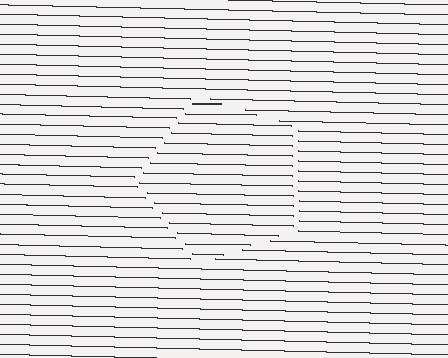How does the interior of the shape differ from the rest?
The interior of the shape contains the same grating, shifted by half a period — the contour is defined by the phase discontinuity where line-ends from the inner and outer gratings abut.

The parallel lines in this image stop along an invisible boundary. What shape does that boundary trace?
An illusory pentagon. The interior of the shape contains the same grating, shifted by half a period — the contour is defined by the phase discontinuity where line-ends from the inner and outer gratings abut.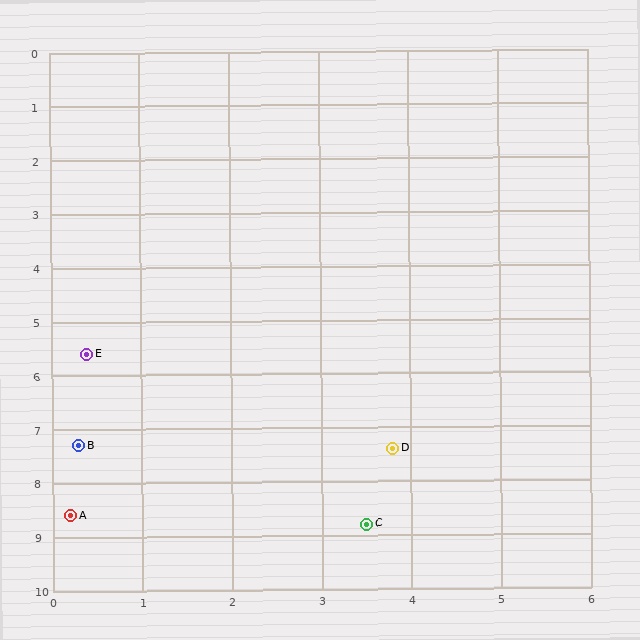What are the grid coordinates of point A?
Point A is at approximately (0.2, 8.6).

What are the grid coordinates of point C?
Point C is at approximately (3.5, 8.8).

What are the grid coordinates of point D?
Point D is at approximately (3.8, 7.4).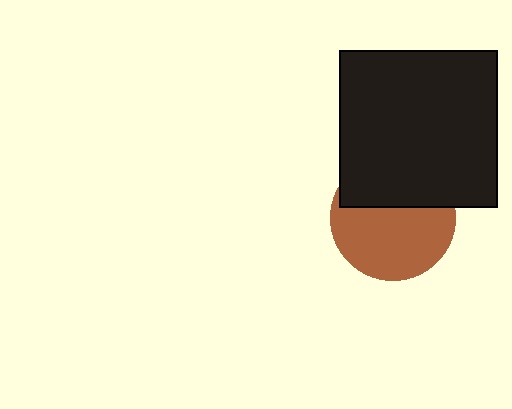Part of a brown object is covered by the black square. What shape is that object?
It is a circle.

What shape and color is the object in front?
The object in front is a black square.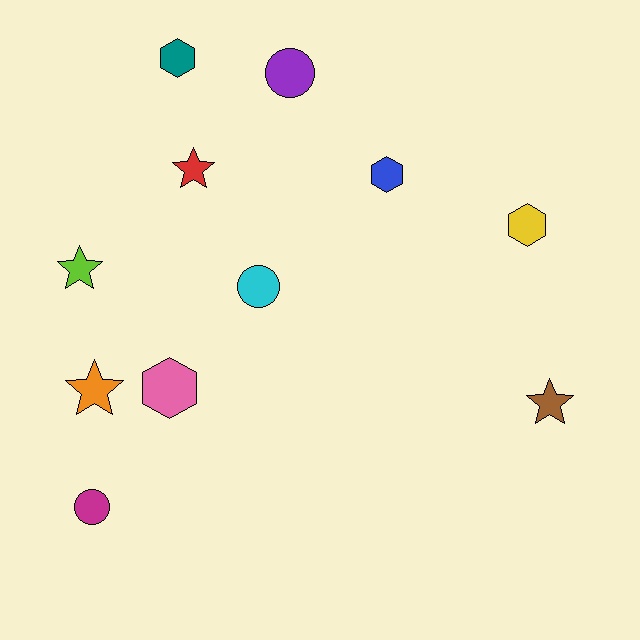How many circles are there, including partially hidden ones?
There are 3 circles.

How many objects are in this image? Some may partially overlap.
There are 11 objects.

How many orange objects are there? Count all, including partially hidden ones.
There is 1 orange object.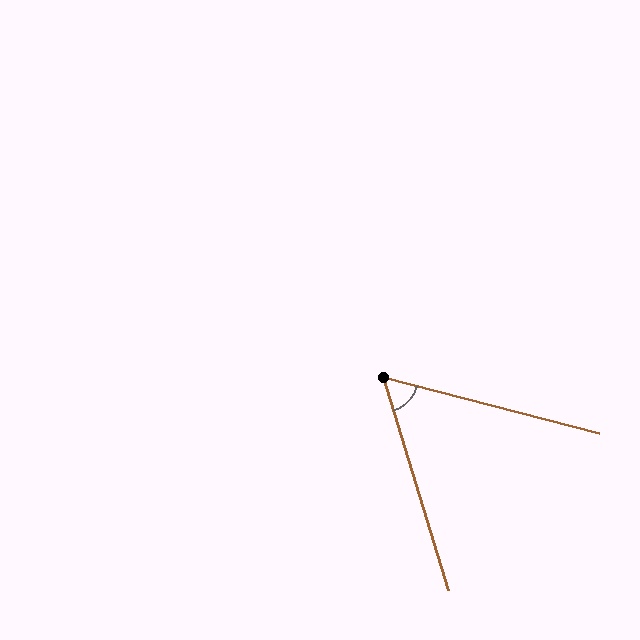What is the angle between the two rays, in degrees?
Approximately 58 degrees.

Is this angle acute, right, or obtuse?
It is acute.